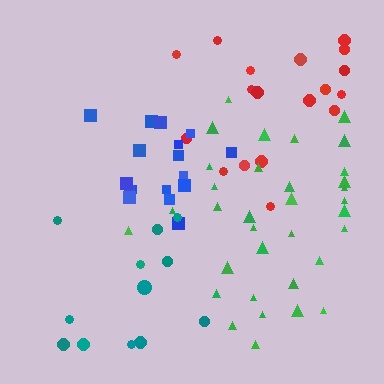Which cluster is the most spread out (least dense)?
Teal.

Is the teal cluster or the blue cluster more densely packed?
Blue.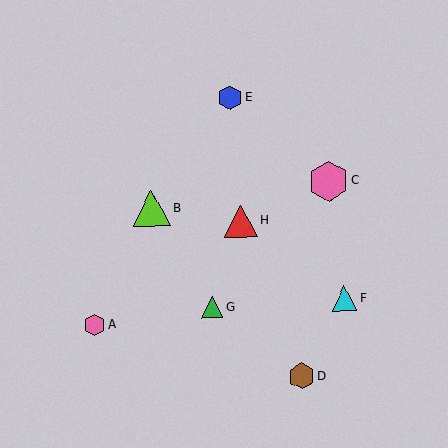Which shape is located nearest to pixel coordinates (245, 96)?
The blue hexagon (labeled E) at (230, 98) is nearest to that location.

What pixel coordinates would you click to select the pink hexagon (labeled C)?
Click at (329, 181) to select the pink hexagon C.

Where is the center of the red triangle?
The center of the red triangle is at (241, 221).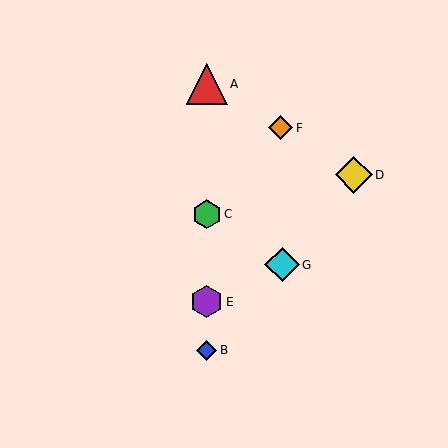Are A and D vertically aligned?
No, A is at x≈207 and D is at x≈354.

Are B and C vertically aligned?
Yes, both are at x≈207.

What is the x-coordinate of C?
Object C is at x≈207.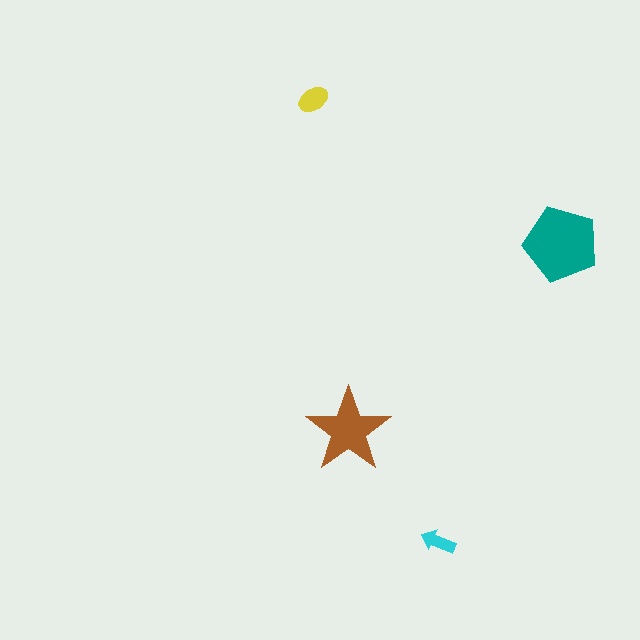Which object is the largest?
The teal pentagon.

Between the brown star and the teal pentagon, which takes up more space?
The teal pentagon.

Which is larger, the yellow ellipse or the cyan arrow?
The yellow ellipse.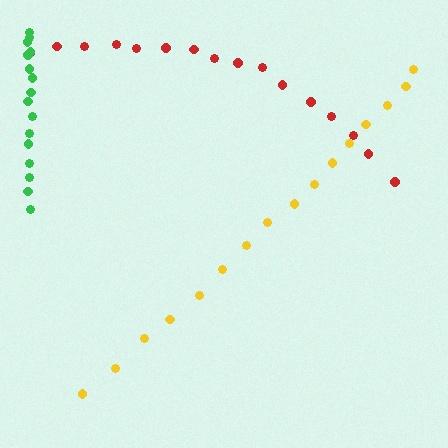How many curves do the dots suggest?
There are 3 distinct paths.